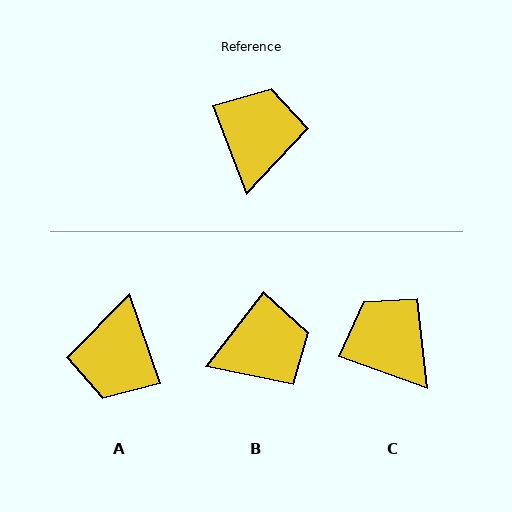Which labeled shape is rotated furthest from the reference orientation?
A, about 179 degrees away.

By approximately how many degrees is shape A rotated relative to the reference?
Approximately 179 degrees counter-clockwise.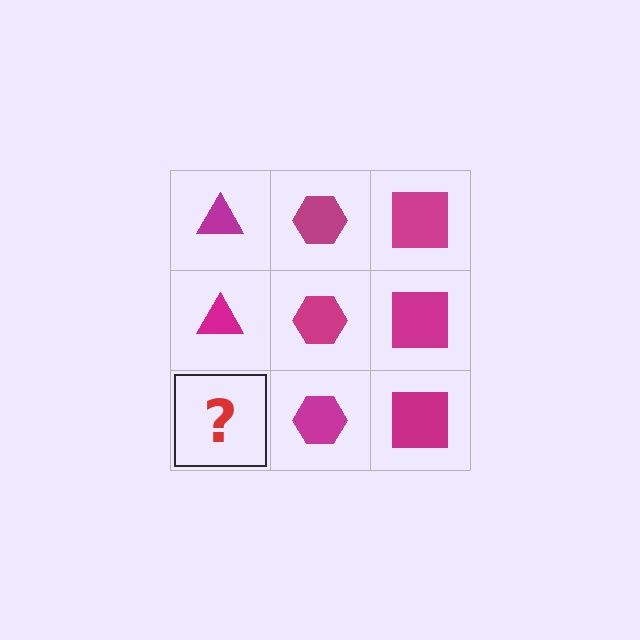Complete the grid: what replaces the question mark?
The question mark should be replaced with a magenta triangle.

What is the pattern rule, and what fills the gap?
The rule is that each column has a consistent shape. The gap should be filled with a magenta triangle.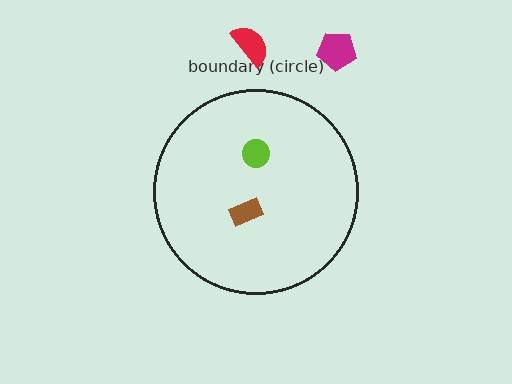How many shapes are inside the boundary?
2 inside, 2 outside.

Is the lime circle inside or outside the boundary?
Inside.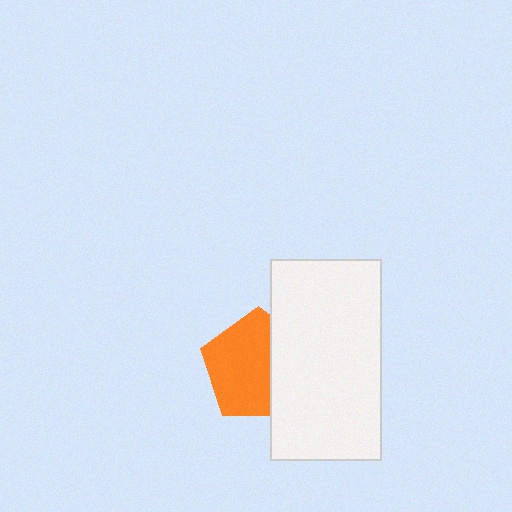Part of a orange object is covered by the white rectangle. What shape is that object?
It is a pentagon.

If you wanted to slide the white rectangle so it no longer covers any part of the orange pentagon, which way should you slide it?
Slide it right — that is the most direct way to separate the two shapes.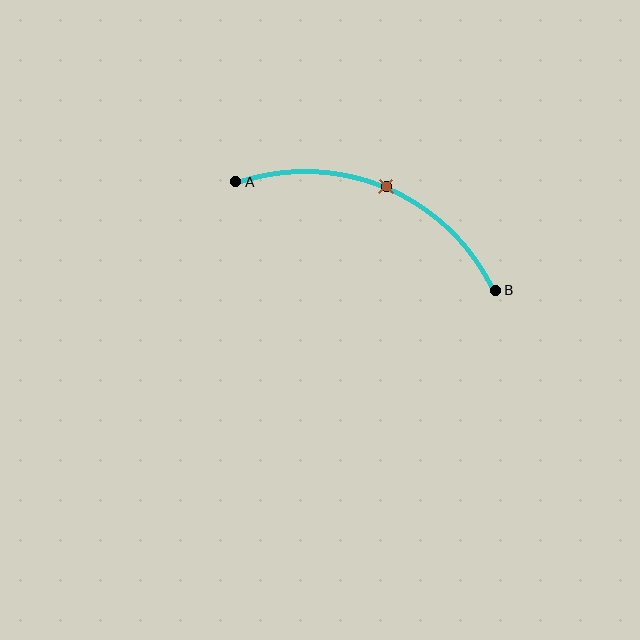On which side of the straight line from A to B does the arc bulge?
The arc bulges above the straight line connecting A and B.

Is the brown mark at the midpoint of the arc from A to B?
Yes. The brown mark lies on the arc at equal arc-length from both A and B — it is the arc midpoint.